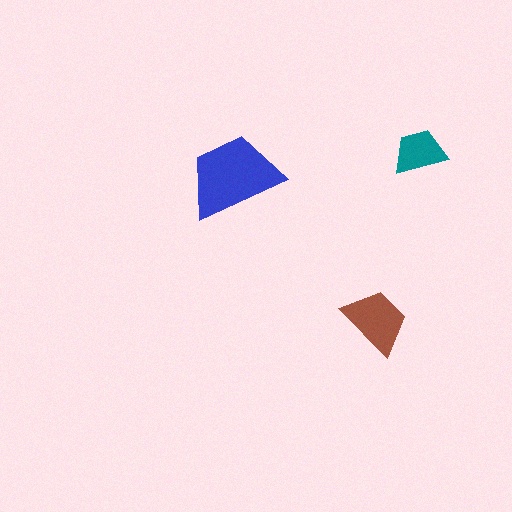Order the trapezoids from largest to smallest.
the blue one, the brown one, the teal one.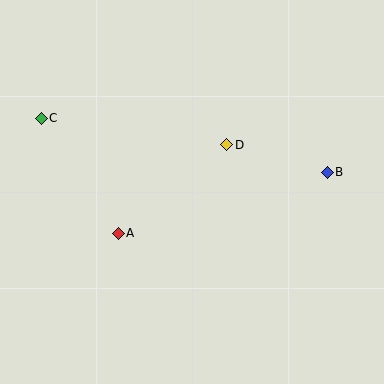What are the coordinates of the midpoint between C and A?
The midpoint between C and A is at (80, 176).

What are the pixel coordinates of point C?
Point C is at (41, 118).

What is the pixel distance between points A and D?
The distance between A and D is 140 pixels.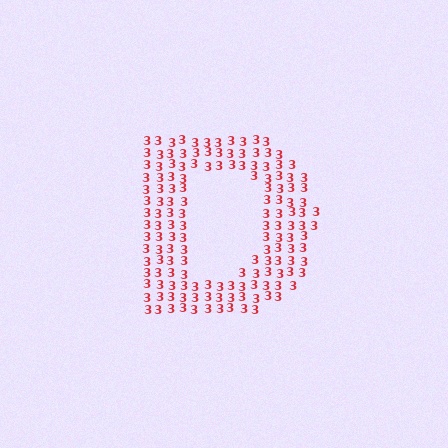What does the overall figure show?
The overall figure shows the letter D.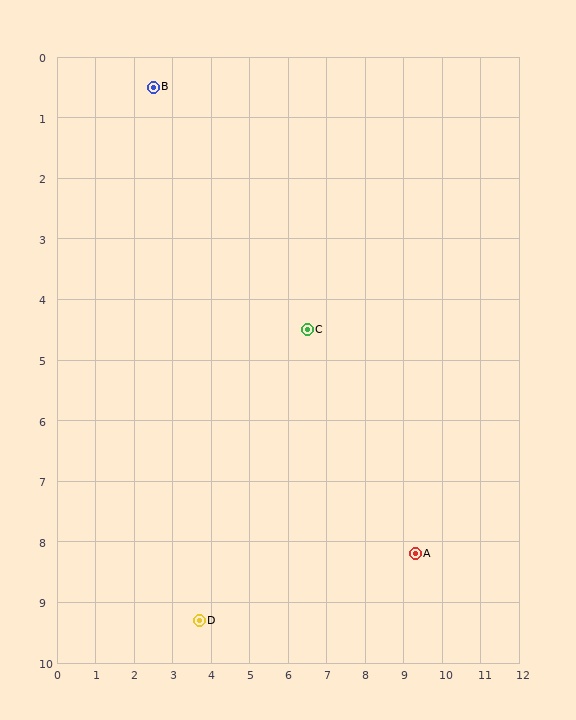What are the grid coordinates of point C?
Point C is at approximately (6.5, 4.5).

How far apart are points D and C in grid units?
Points D and C are about 5.6 grid units apart.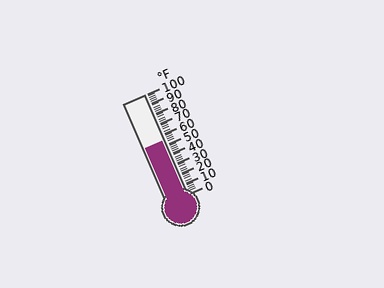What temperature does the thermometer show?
The thermometer shows approximately 54°F.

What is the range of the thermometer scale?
The thermometer scale ranges from 0°F to 100°F.